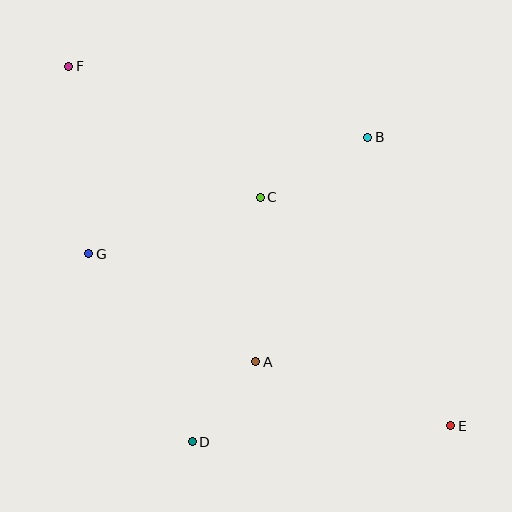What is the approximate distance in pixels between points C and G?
The distance between C and G is approximately 181 pixels.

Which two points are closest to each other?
Points A and D are closest to each other.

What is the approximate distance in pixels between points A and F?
The distance between A and F is approximately 350 pixels.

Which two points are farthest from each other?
Points E and F are farthest from each other.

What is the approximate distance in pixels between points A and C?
The distance between A and C is approximately 165 pixels.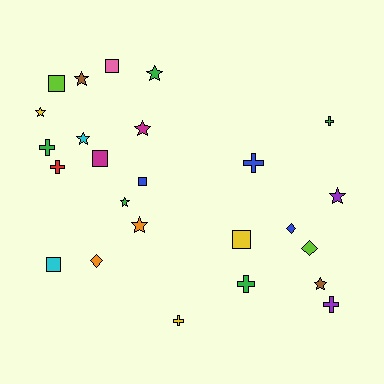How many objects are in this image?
There are 25 objects.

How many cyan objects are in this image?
There are 2 cyan objects.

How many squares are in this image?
There are 6 squares.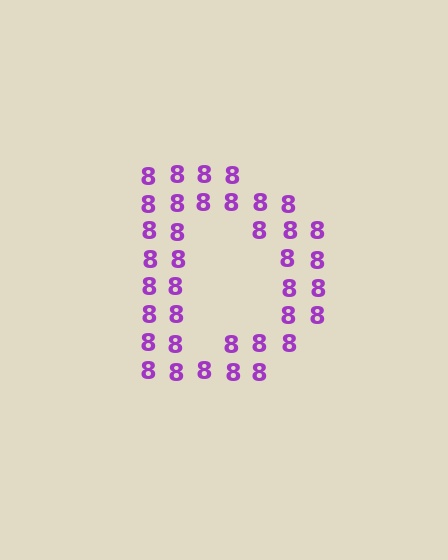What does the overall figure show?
The overall figure shows the letter D.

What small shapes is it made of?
It is made of small digit 8's.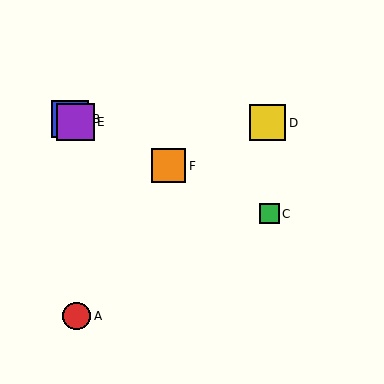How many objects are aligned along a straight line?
4 objects (B, C, E, F) are aligned along a straight line.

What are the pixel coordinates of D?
Object D is at (268, 123).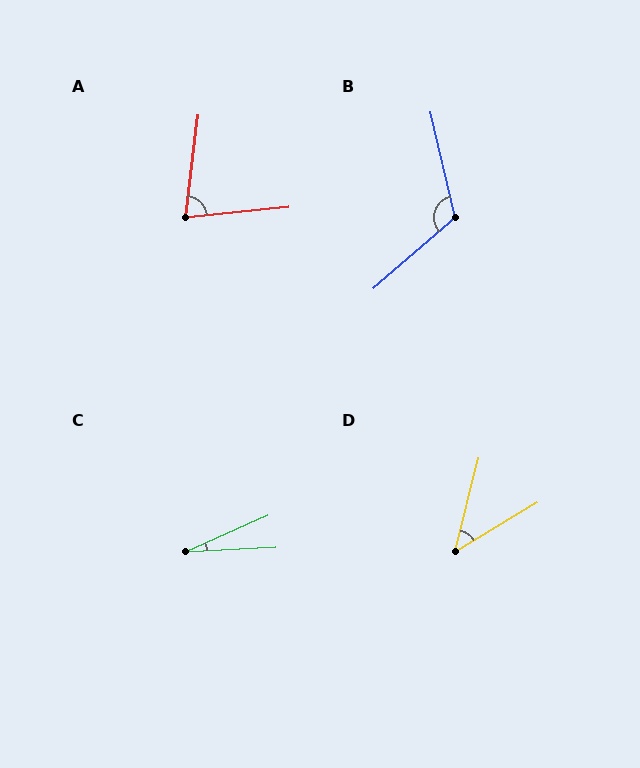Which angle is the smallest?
C, at approximately 21 degrees.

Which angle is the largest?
B, at approximately 118 degrees.